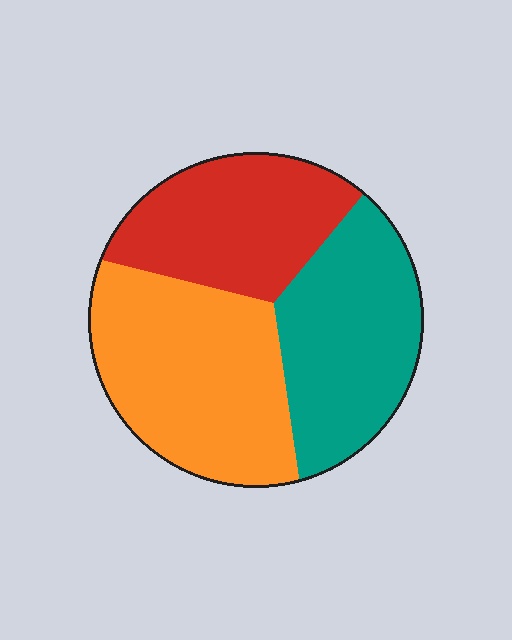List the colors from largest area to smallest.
From largest to smallest: orange, teal, red.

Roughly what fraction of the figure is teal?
Teal covers roughly 30% of the figure.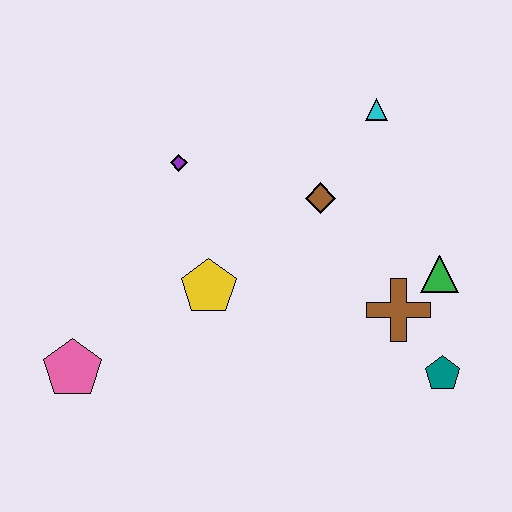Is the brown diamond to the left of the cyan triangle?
Yes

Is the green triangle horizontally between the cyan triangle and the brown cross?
No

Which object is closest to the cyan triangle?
The brown diamond is closest to the cyan triangle.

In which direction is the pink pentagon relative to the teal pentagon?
The pink pentagon is to the left of the teal pentagon.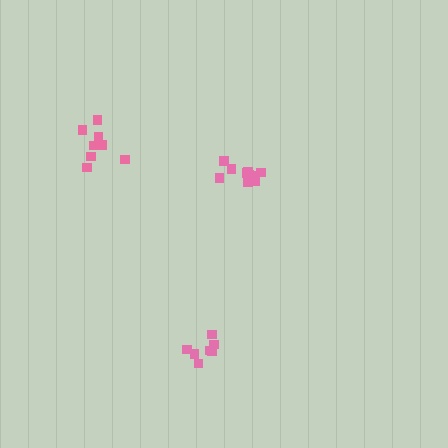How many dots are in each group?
Group 1: 8 dots, Group 2: 10 dots, Group 3: 7 dots (25 total).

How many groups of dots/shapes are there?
There are 3 groups.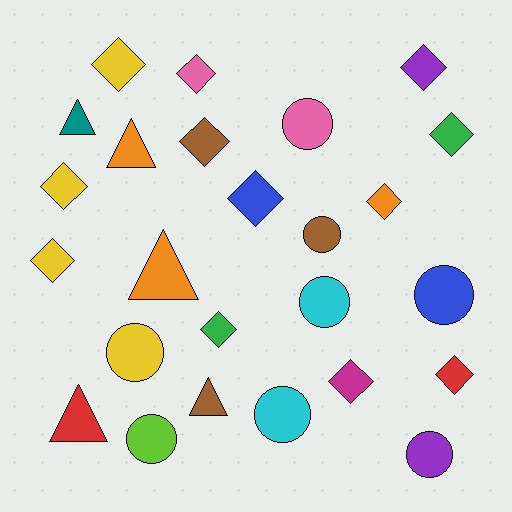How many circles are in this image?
There are 8 circles.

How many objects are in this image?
There are 25 objects.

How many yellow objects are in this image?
There are 4 yellow objects.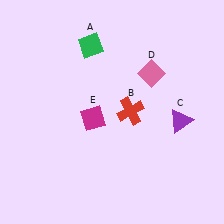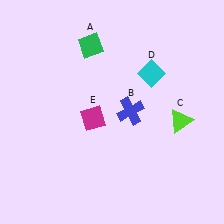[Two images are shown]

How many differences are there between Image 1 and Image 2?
There are 3 differences between the two images.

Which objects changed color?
B changed from red to blue. C changed from purple to lime. D changed from pink to cyan.